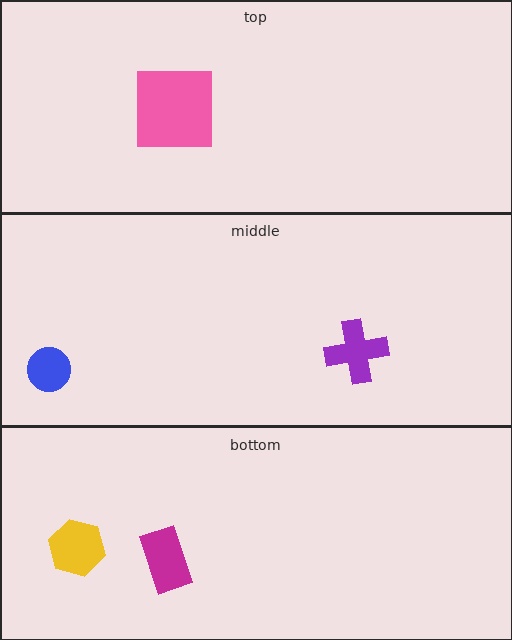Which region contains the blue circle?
The middle region.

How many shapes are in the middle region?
2.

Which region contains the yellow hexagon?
The bottom region.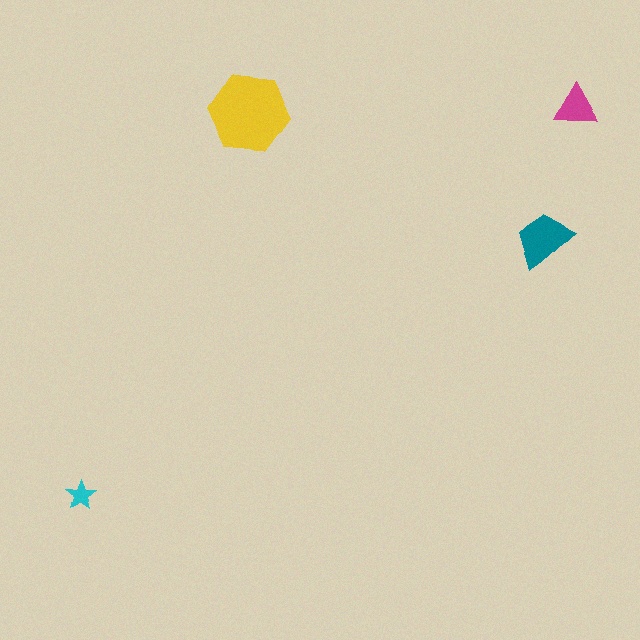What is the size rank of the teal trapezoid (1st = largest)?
2nd.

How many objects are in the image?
There are 4 objects in the image.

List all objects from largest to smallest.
The yellow hexagon, the teal trapezoid, the magenta triangle, the cyan star.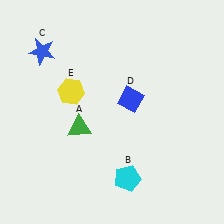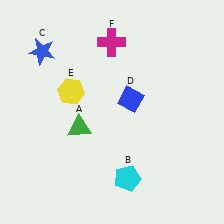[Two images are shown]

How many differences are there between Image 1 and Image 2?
There is 1 difference between the two images.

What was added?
A magenta cross (F) was added in Image 2.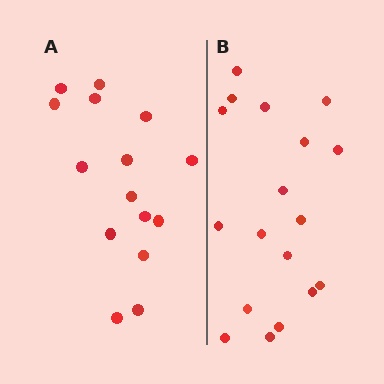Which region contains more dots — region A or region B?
Region B (the right region) has more dots.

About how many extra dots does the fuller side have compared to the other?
Region B has just a few more — roughly 2 or 3 more dots than region A.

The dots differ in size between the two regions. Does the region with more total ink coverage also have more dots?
No. Region A has more total ink coverage because its dots are larger, but region B actually contains more individual dots. Total area can be misleading — the number of items is what matters here.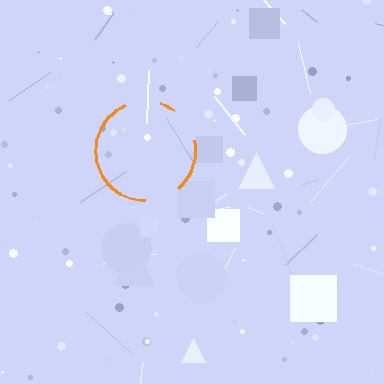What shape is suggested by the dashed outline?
The dashed outline suggests a circle.